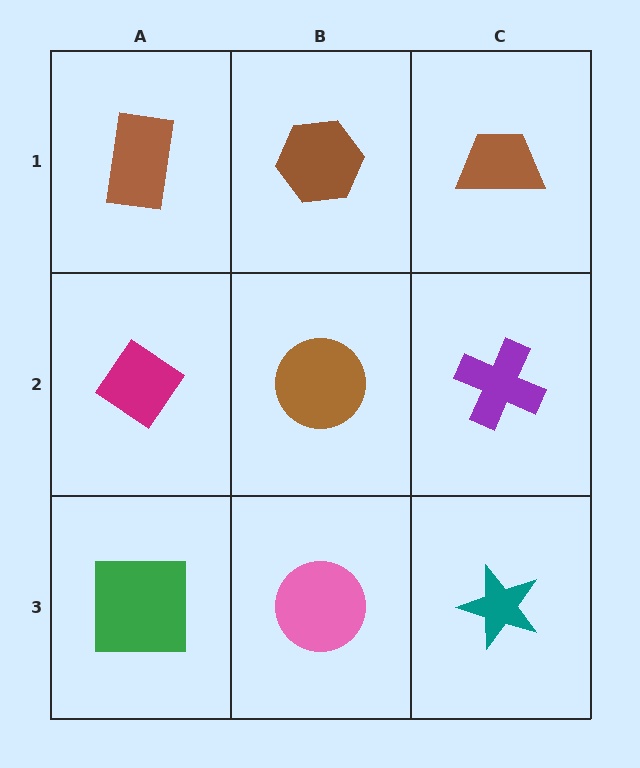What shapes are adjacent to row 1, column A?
A magenta diamond (row 2, column A), a brown hexagon (row 1, column B).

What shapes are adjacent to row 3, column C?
A purple cross (row 2, column C), a pink circle (row 3, column B).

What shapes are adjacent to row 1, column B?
A brown circle (row 2, column B), a brown rectangle (row 1, column A), a brown trapezoid (row 1, column C).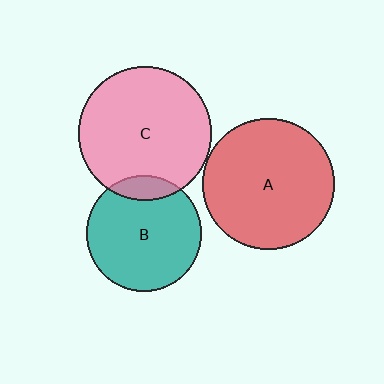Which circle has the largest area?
Circle C (pink).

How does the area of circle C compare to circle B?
Approximately 1.3 times.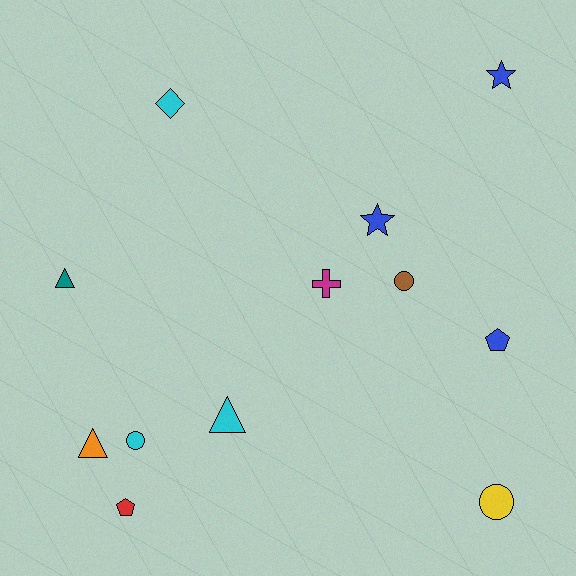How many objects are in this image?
There are 12 objects.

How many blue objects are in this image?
There are 3 blue objects.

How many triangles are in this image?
There are 3 triangles.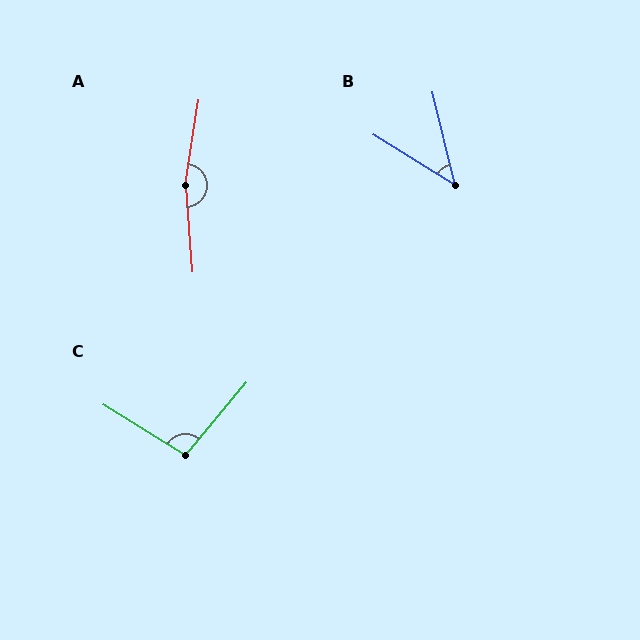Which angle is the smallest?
B, at approximately 45 degrees.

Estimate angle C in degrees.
Approximately 98 degrees.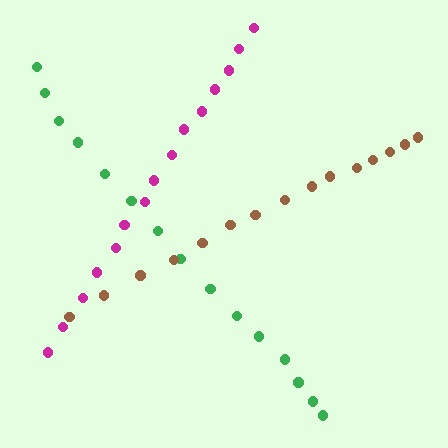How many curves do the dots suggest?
There are 3 distinct paths.